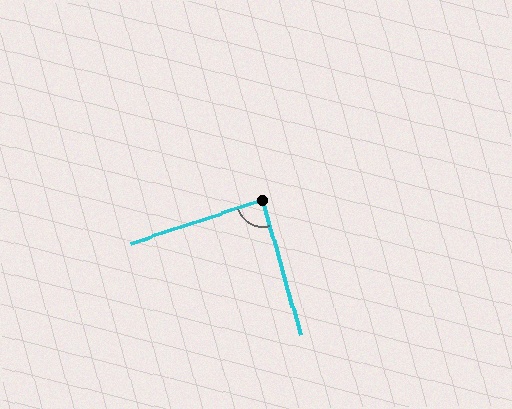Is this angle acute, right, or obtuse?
It is approximately a right angle.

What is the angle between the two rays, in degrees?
Approximately 88 degrees.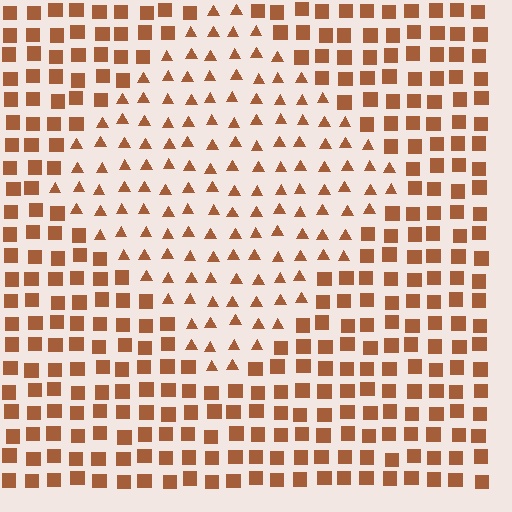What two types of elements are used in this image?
The image uses triangles inside the diamond region and squares outside it.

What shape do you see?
I see a diamond.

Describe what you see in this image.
The image is filled with small brown elements arranged in a uniform grid. A diamond-shaped region contains triangles, while the surrounding area contains squares. The boundary is defined purely by the change in element shape.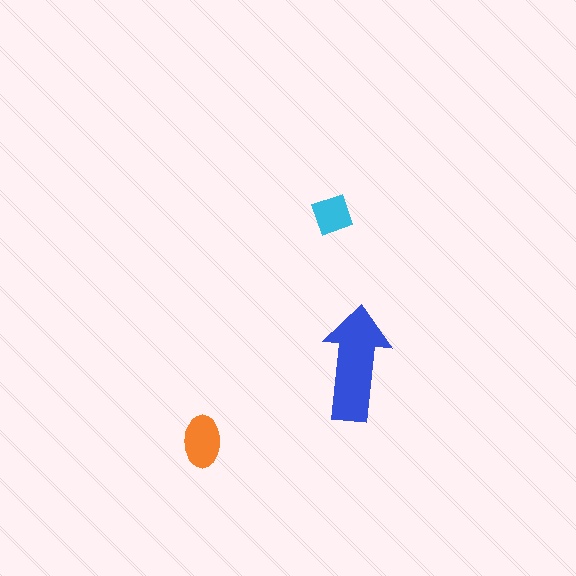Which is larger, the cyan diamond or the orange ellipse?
The orange ellipse.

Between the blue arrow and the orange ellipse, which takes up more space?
The blue arrow.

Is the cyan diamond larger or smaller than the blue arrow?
Smaller.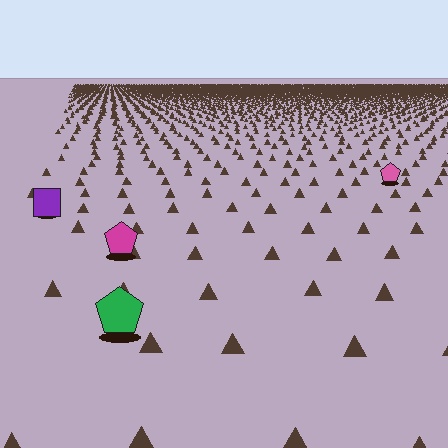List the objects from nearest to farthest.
From nearest to farthest: the green pentagon, the magenta pentagon, the purple square, the pink pentagon.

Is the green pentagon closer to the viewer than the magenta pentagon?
Yes. The green pentagon is closer — you can tell from the texture gradient: the ground texture is coarser near it.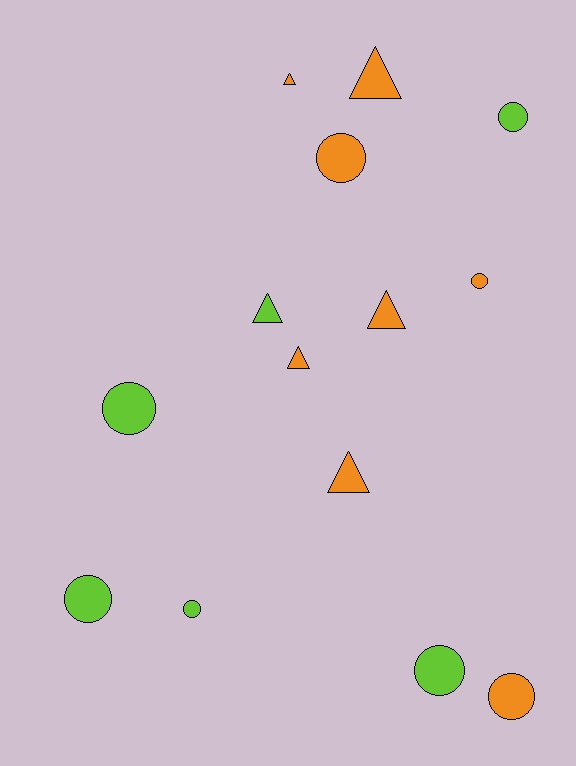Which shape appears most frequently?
Circle, with 8 objects.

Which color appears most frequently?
Orange, with 8 objects.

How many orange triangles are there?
There are 5 orange triangles.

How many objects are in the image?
There are 14 objects.